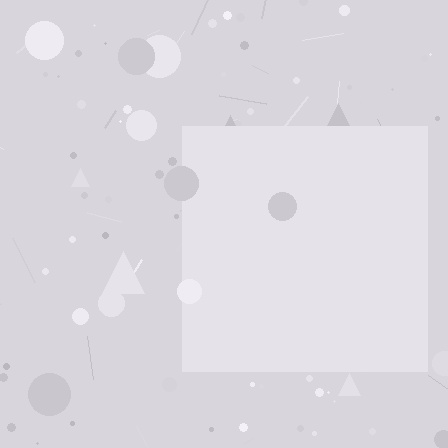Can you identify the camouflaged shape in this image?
The camouflaged shape is a square.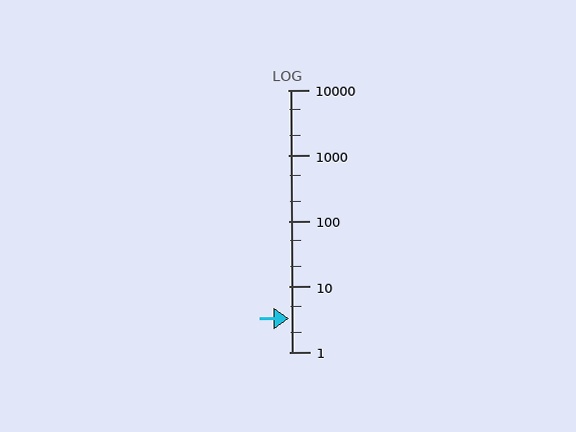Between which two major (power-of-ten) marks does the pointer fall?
The pointer is between 1 and 10.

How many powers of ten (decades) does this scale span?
The scale spans 4 decades, from 1 to 10000.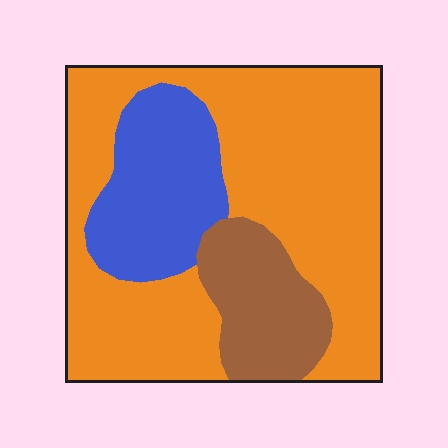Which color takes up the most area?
Orange, at roughly 65%.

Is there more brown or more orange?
Orange.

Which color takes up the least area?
Brown, at roughly 15%.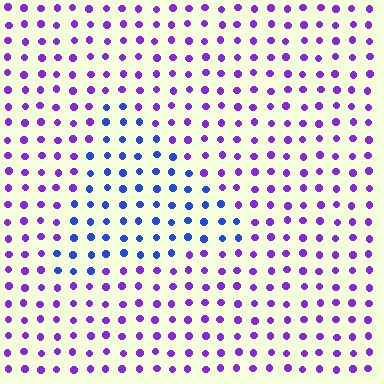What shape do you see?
I see a triangle.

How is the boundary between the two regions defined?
The boundary is defined purely by a slight shift in hue (about 46 degrees). Spacing, size, and orientation are identical on both sides.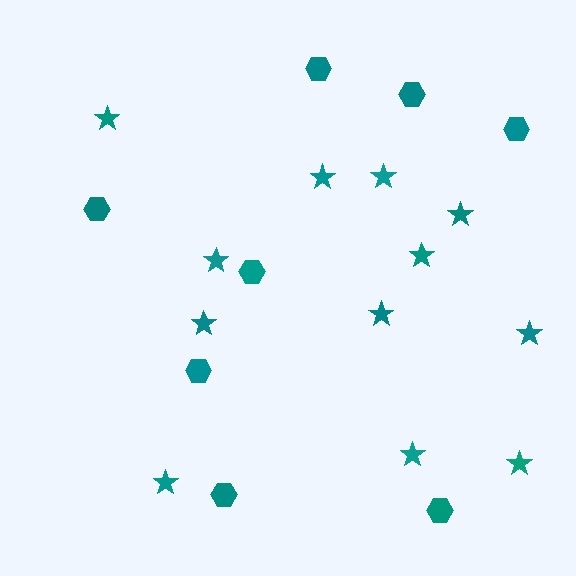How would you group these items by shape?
There are 2 groups: one group of hexagons (8) and one group of stars (12).